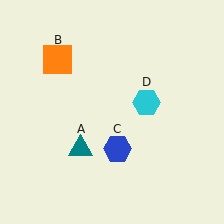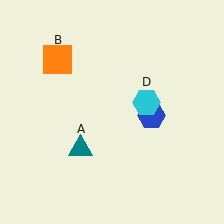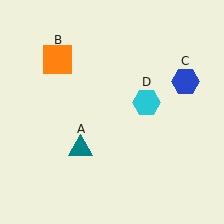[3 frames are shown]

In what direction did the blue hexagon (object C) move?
The blue hexagon (object C) moved up and to the right.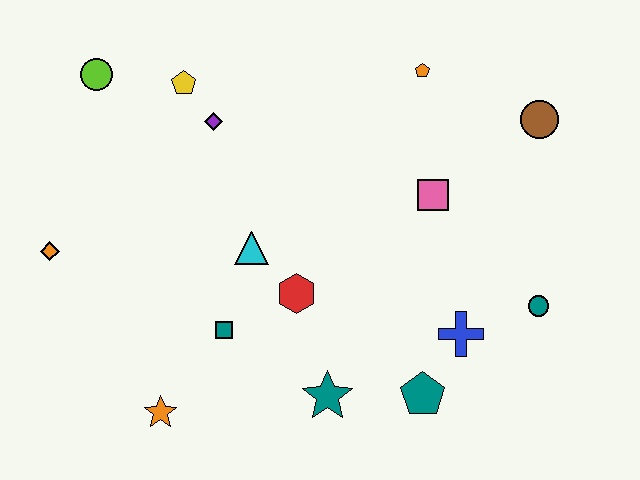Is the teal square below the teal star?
No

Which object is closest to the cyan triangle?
The red hexagon is closest to the cyan triangle.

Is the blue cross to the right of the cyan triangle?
Yes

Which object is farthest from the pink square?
The orange diamond is farthest from the pink square.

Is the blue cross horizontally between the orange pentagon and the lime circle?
No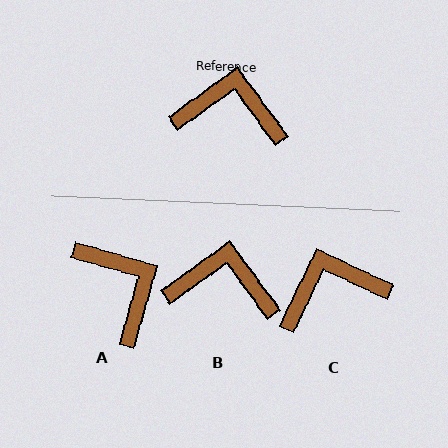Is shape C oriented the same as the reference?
No, it is off by about 29 degrees.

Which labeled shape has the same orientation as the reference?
B.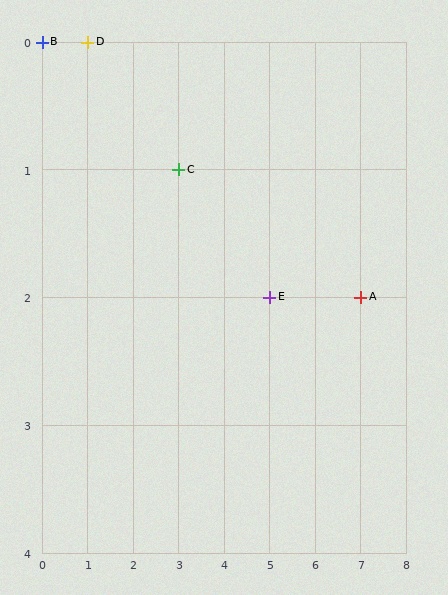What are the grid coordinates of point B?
Point B is at grid coordinates (0, 0).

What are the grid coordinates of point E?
Point E is at grid coordinates (5, 2).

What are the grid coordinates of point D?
Point D is at grid coordinates (1, 0).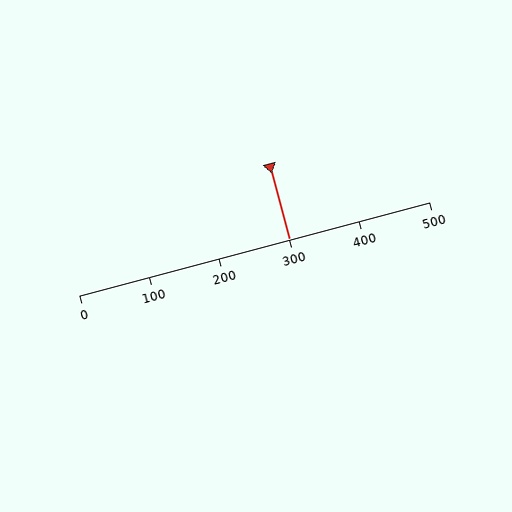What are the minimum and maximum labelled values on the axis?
The axis runs from 0 to 500.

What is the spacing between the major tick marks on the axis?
The major ticks are spaced 100 apart.